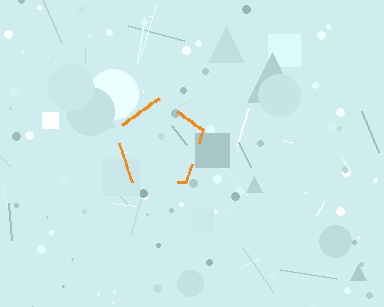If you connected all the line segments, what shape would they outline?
They would outline a pentagon.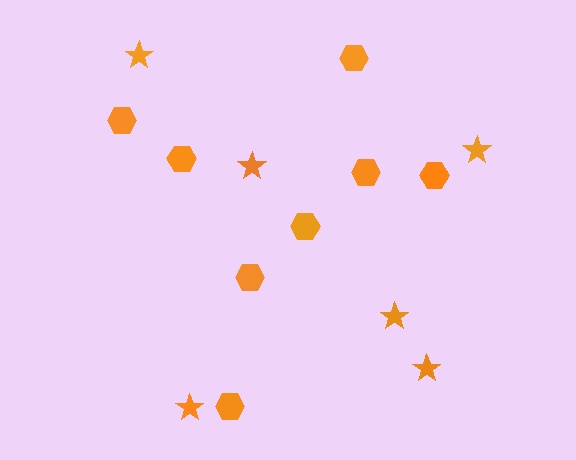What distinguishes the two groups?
There are 2 groups: one group of stars (6) and one group of hexagons (8).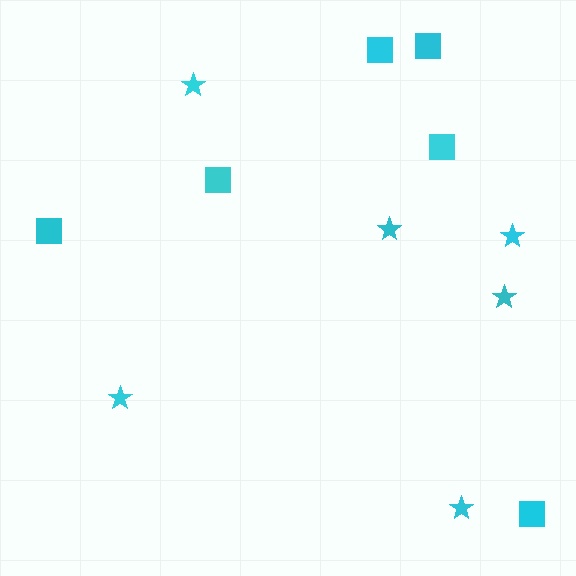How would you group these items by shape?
There are 2 groups: one group of squares (6) and one group of stars (6).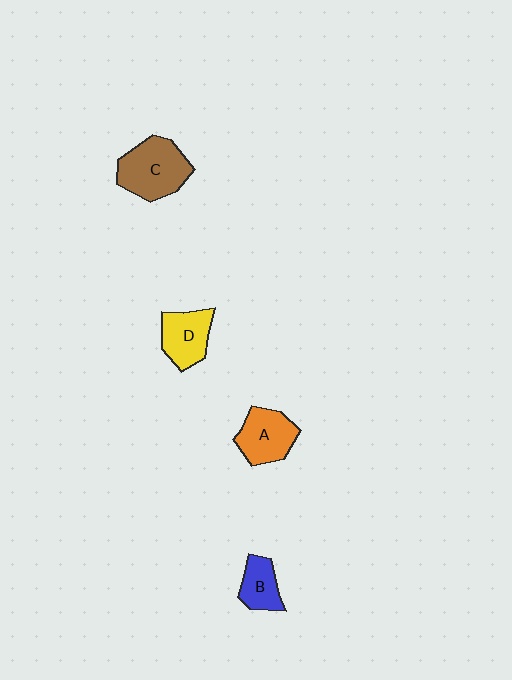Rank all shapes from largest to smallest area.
From largest to smallest: C (brown), A (orange), D (yellow), B (blue).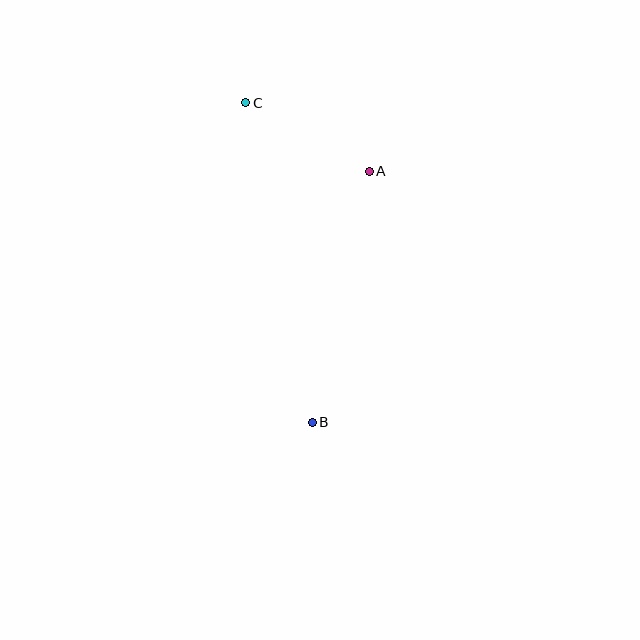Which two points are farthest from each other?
Points B and C are farthest from each other.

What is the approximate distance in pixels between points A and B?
The distance between A and B is approximately 257 pixels.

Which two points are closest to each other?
Points A and C are closest to each other.